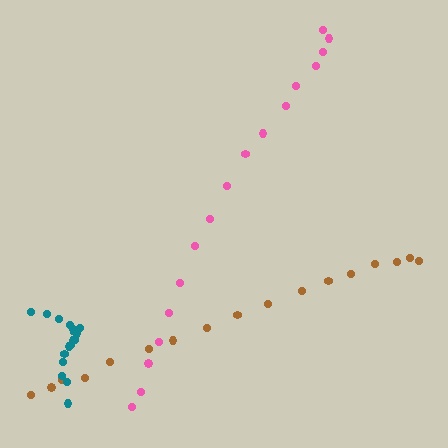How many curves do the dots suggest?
There are 3 distinct paths.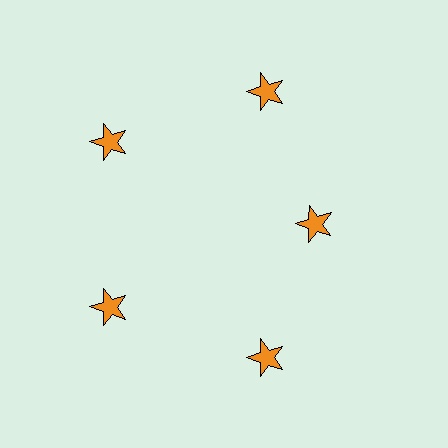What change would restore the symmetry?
The symmetry would be restored by moving it outward, back onto the ring so that all 5 stars sit at equal angles and equal distance from the center.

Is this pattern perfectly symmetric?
No. The 5 orange stars are arranged in a ring, but one element near the 3 o'clock position is pulled inward toward the center, breaking the 5-fold rotational symmetry.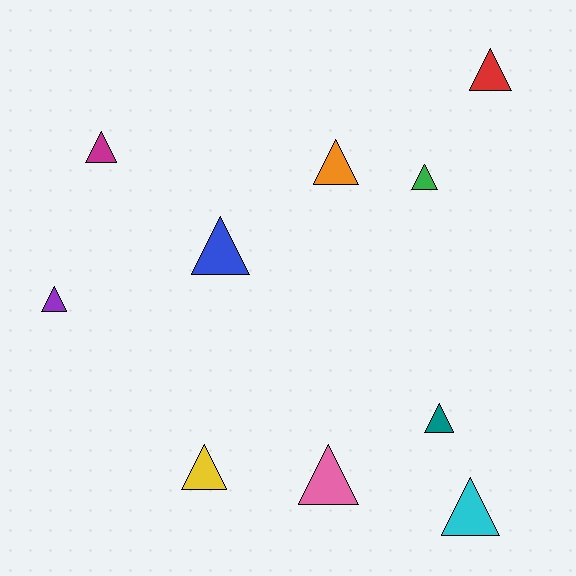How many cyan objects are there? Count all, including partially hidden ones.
There is 1 cyan object.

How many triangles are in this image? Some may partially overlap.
There are 10 triangles.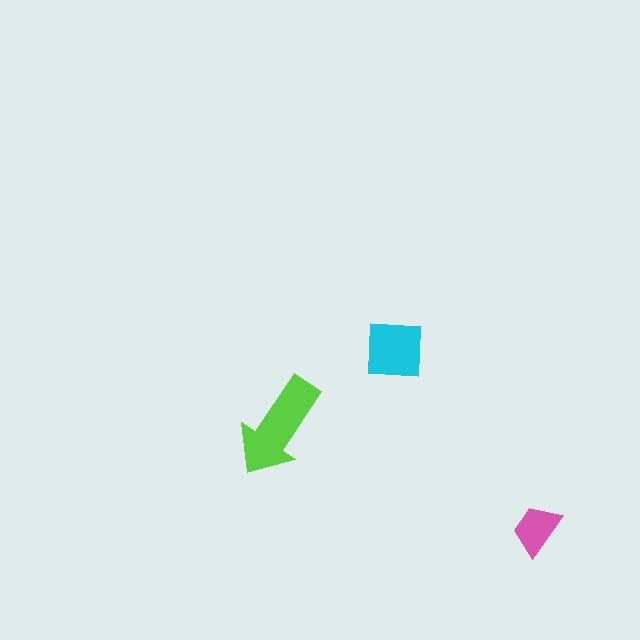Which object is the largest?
The lime arrow.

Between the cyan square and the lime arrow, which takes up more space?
The lime arrow.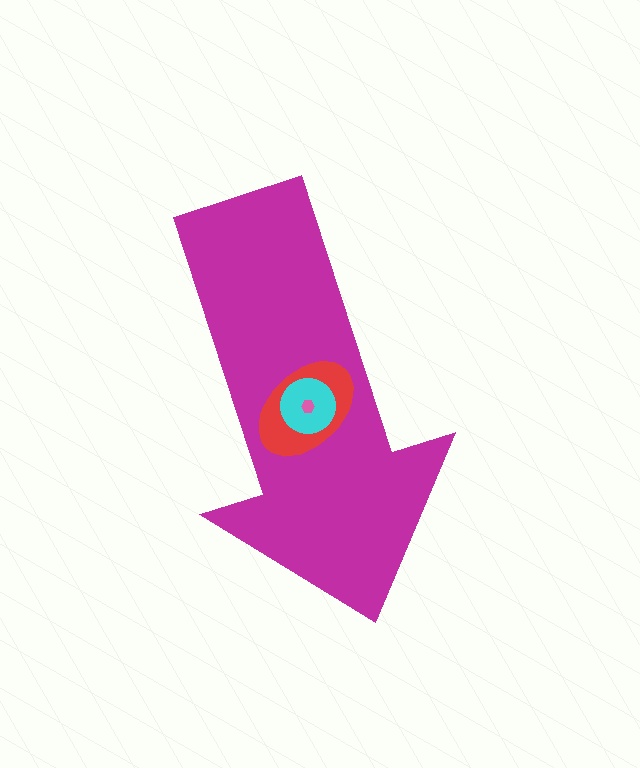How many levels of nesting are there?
4.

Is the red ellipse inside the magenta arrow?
Yes.